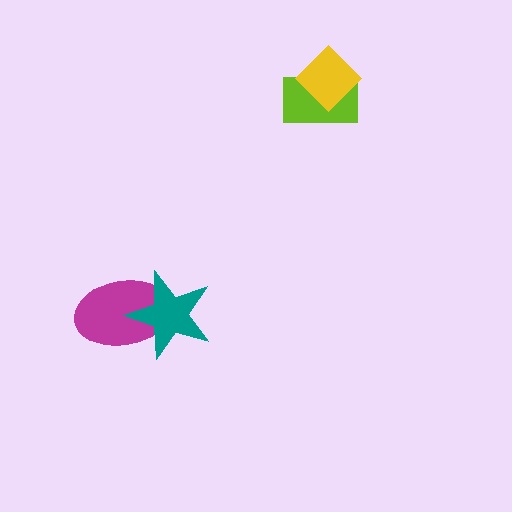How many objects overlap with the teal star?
1 object overlaps with the teal star.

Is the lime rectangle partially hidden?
Yes, it is partially covered by another shape.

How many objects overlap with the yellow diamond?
1 object overlaps with the yellow diamond.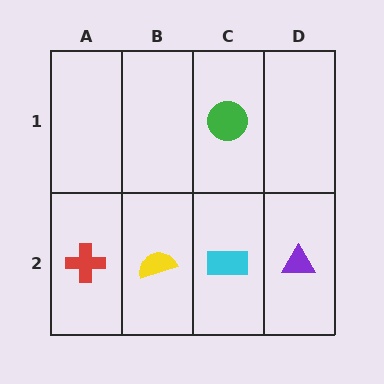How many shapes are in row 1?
1 shape.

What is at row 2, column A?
A red cross.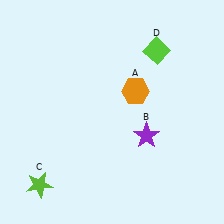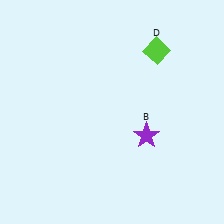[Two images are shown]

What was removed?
The lime star (C), the orange hexagon (A) were removed in Image 2.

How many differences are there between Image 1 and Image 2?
There are 2 differences between the two images.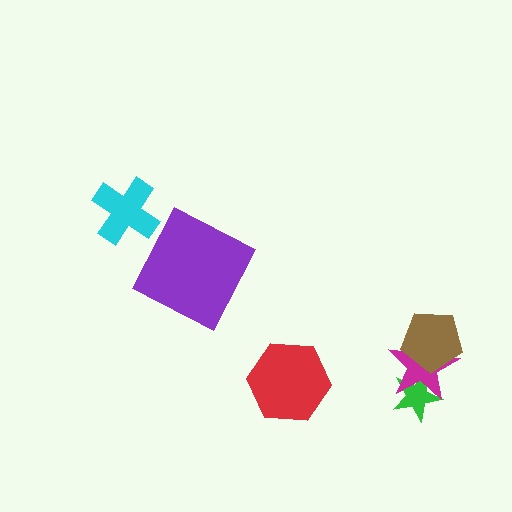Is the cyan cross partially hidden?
No, no other shape covers it.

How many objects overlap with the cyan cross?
0 objects overlap with the cyan cross.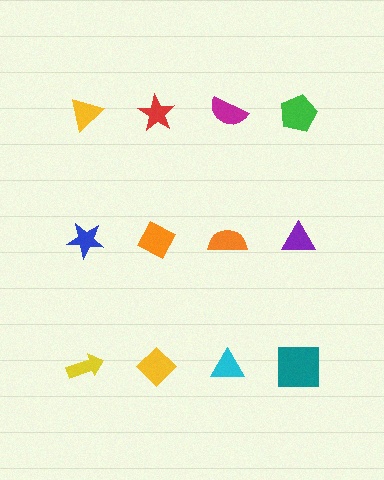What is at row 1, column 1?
A yellow triangle.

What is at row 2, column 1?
A blue star.